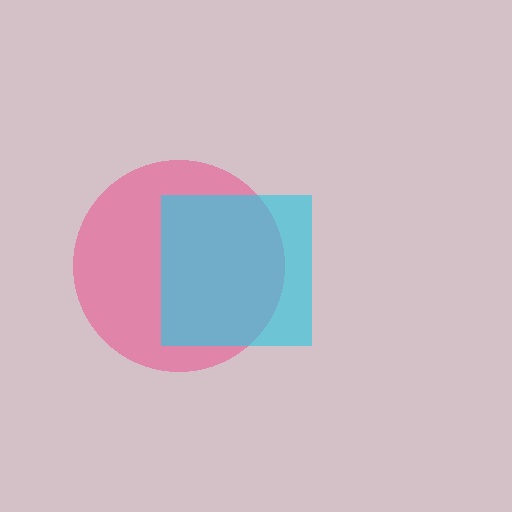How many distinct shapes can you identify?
There are 2 distinct shapes: a pink circle, a cyan square.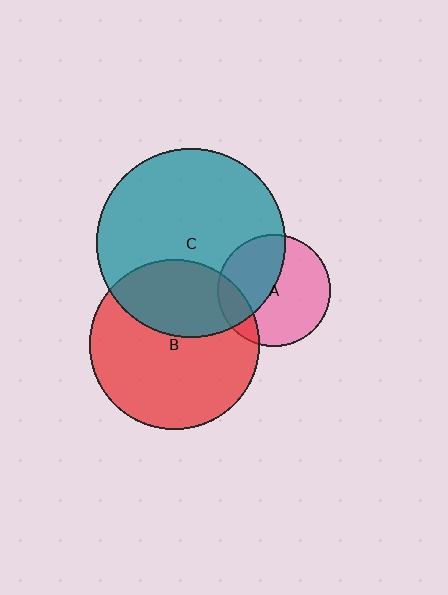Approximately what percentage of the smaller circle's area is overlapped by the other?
Approximately 15%.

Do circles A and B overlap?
Yes.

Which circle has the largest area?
Circle C (teal).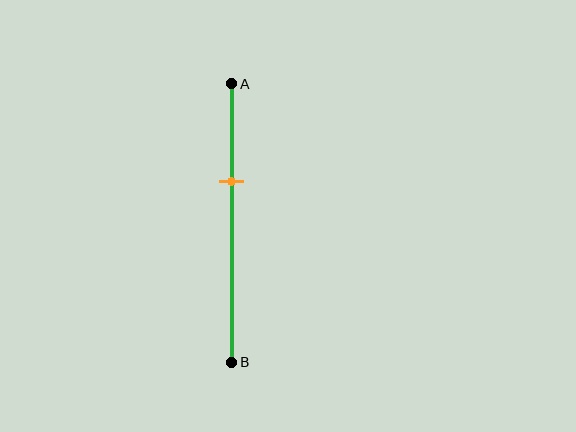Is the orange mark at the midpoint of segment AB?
No, the mark is at about 35% from A, not at the 50% midpoint.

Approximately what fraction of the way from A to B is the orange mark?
The orange mark is approximately 35% of the way from A to B.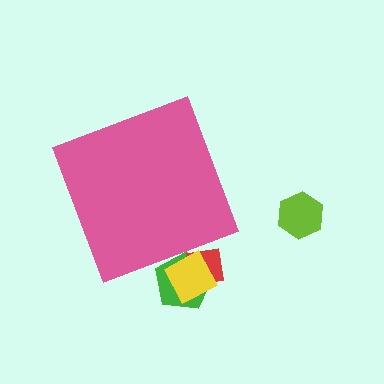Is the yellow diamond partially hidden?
Yes, the yellow diamond is partially hidden behind the pink diamond.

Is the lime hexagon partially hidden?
No, the lime hexagon is fully visible.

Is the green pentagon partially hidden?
Yes, the green pentagon is partially hidden behind the pink diamond.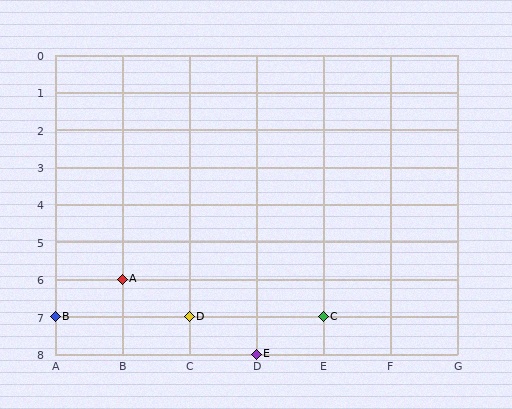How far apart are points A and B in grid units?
Points A and B are 1 column and 1 row apart (about 1.4 grid units diagonally).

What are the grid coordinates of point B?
Point B is at grid coordinates (A, 7).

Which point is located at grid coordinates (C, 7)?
Point D is at (C, 7).